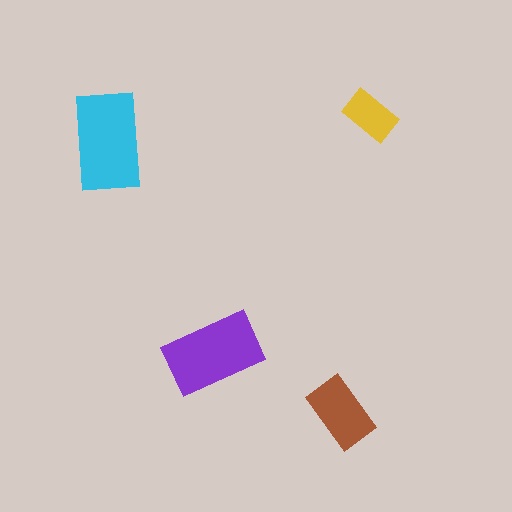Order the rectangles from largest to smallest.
the cyan one, the purple one, the brown one, the yellow one.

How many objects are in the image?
There are 4 objects in the image.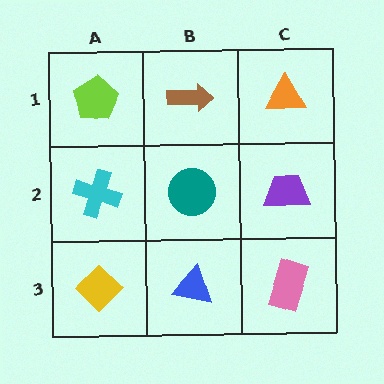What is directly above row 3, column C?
A purple trapezoid.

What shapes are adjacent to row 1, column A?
A cyan cross (row 2, column A), a brown arrow (row 1, column B).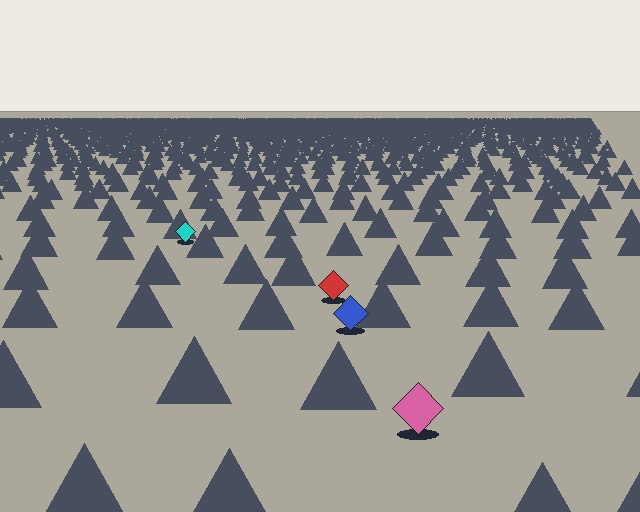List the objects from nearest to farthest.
From nearest to farthest: the pink diamond, the blue diamond, the red diamond, the cyan diamond.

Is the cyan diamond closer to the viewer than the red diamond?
No. The red diamond is closer — you can tell from the texture gradient: the ground texture is coarser near it.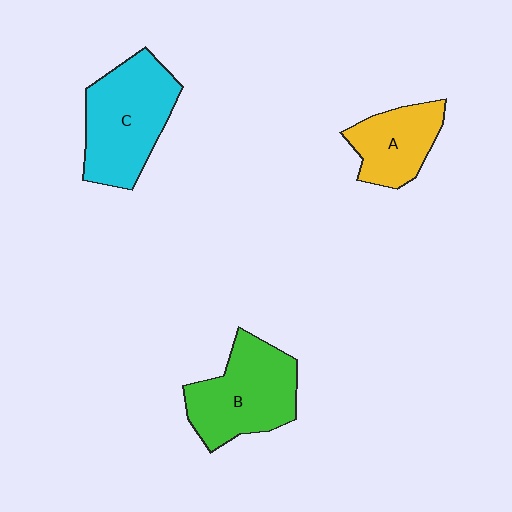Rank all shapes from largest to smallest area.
From largest to smallest: C (cyan), B (green), A (yellow).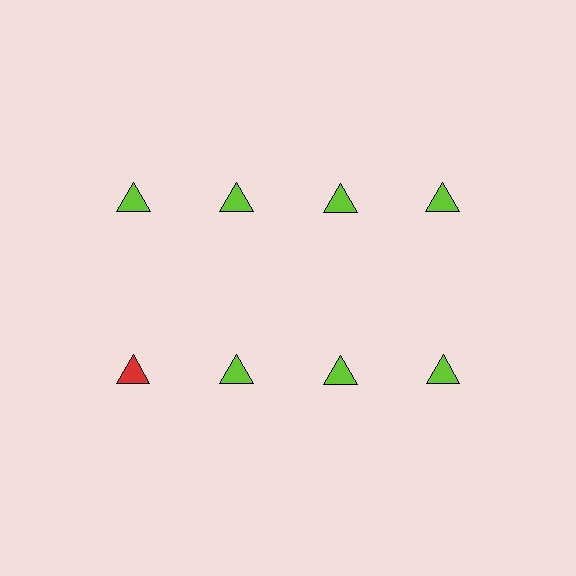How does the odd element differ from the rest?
It has a different color: red instead of lime.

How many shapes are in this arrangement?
There are 8 shapes arranged in a grid pattern.